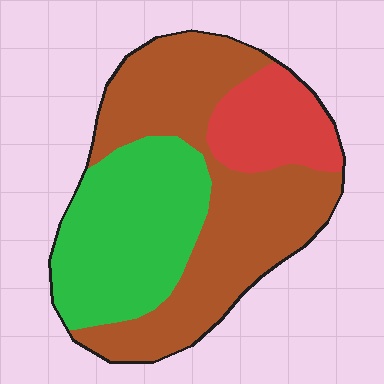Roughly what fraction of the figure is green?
Green covers around 35% of the figure.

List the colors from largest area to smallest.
From largest to smallest: brown, green, red.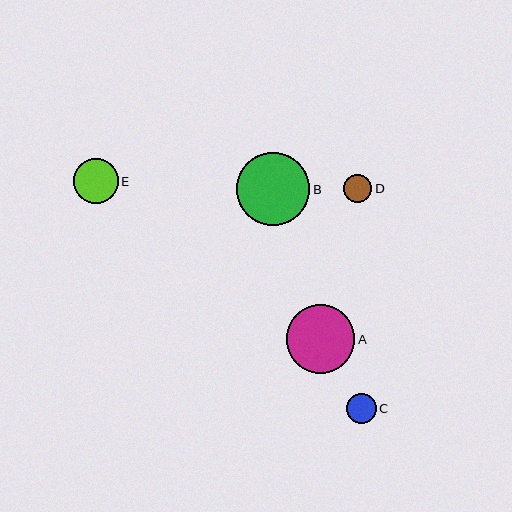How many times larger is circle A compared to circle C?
Circle A is approximately 2.3 times the size of circle C.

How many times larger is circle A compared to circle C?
Circle A is approximately 2.3 times the size of circle C.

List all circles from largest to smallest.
From largest to smallest: B, A, E, C, D.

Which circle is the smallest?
Circle D is the smallest with a size of approximately 28 pixels.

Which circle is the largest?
Circle B is the largest with a size of approximately 73 pixels.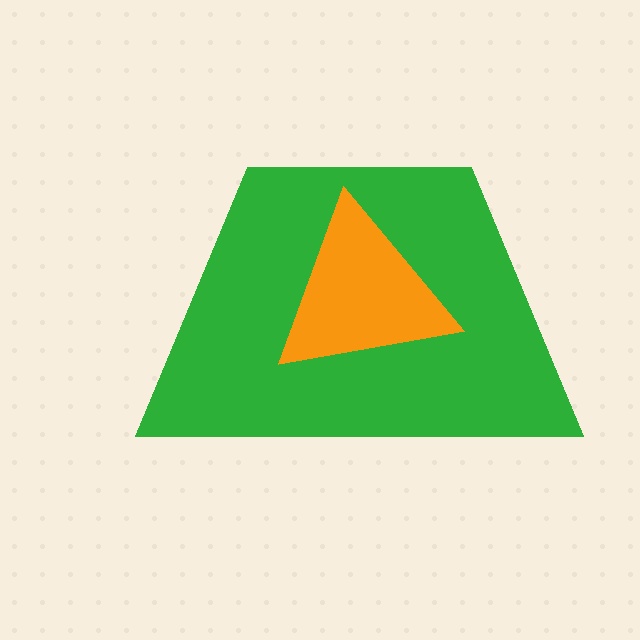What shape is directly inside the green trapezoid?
The orange triangle.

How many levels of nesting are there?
2.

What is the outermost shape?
The green trapezoid.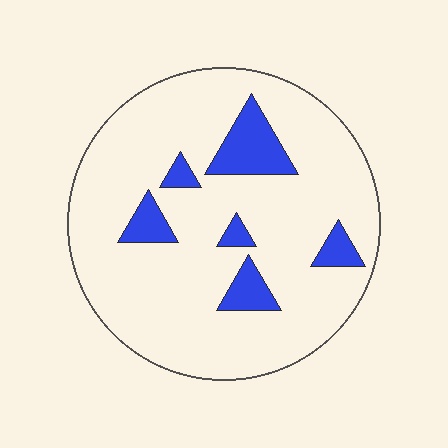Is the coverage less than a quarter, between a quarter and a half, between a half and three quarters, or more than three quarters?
Less than a quarter.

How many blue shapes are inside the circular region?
6.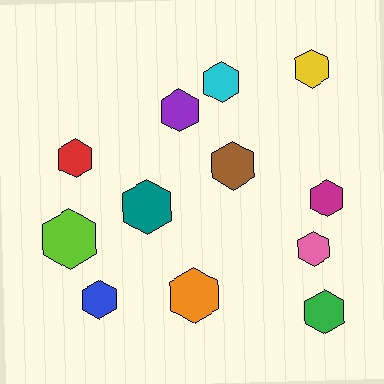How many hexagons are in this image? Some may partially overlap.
There are 12 hexagons.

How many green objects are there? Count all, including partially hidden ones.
There is 1 green object.